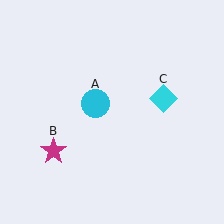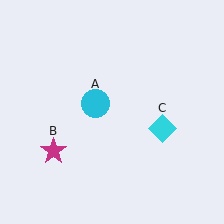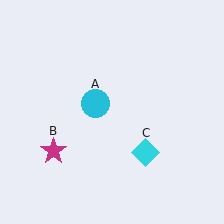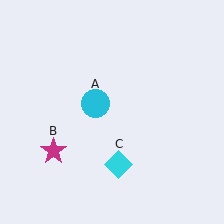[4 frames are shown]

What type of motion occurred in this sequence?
The cyan diamond (object C) rotated clockwise around the center of the scene.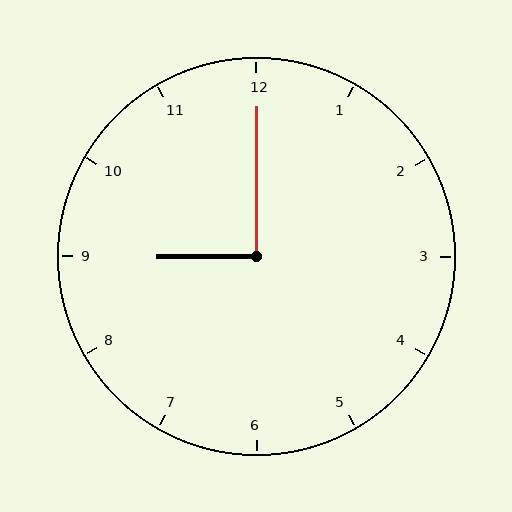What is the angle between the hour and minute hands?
Approximately 90 degrees.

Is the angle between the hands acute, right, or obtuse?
It is right.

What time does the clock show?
9:00.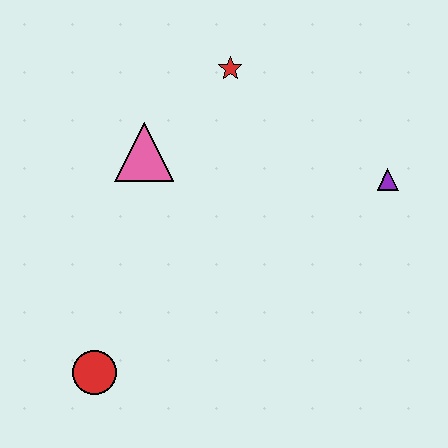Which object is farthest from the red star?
The red circle is farthest from the red star.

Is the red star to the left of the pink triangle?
No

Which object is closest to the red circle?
The pink triangle is closest to the red circle.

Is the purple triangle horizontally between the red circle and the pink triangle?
No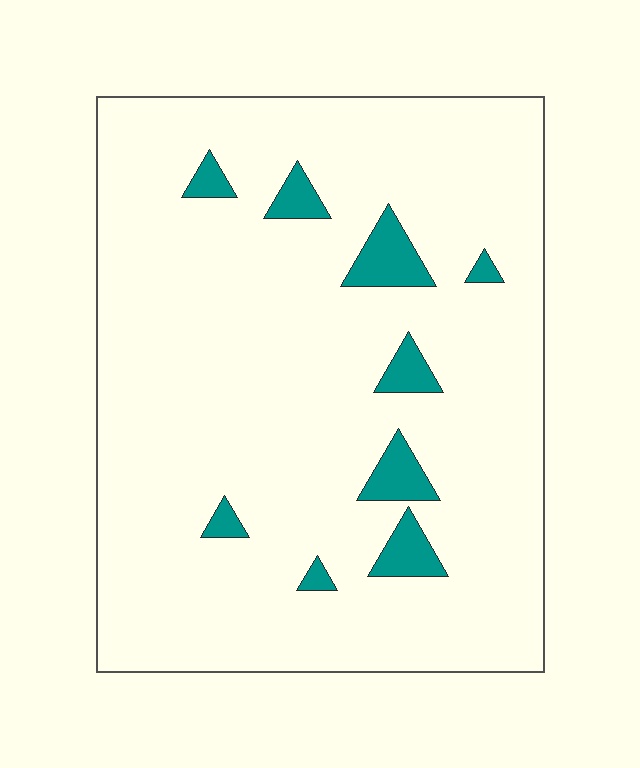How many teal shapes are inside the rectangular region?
9.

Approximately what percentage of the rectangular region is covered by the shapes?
Approximately 5%.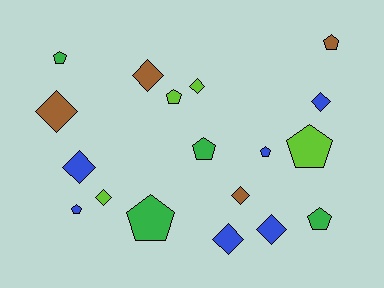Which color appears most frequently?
Blue, with 6 objects.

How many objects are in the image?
There are 18 objects.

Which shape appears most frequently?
Pentagon, with 9 objects.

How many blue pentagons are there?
There are 2 blue pentagons.